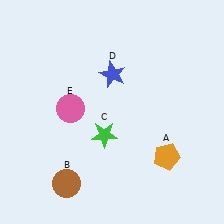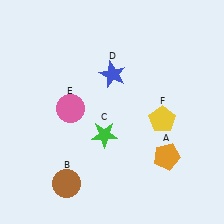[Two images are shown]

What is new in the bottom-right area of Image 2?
A yellow pentagon (F) was added in the bottom-right area of Image 2.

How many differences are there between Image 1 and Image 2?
There is 1 difference between the two images.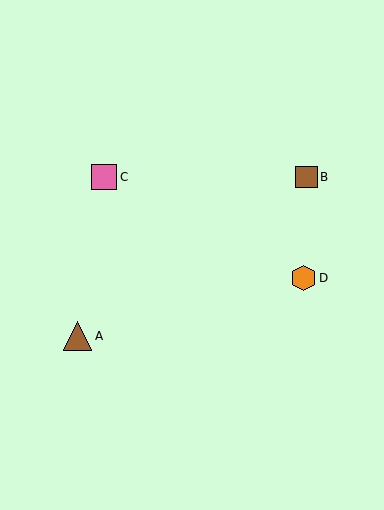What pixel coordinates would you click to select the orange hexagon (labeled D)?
Click at (304, 278) to select the orange hexagon D.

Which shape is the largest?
The brown triangle (labeled A) is the largest.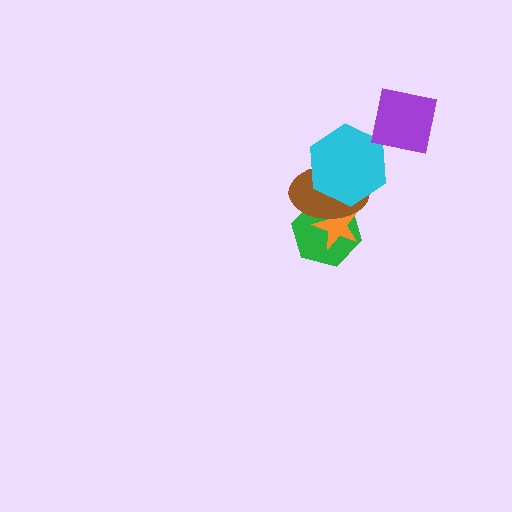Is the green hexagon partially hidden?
Yes, it is partially covered by another shape.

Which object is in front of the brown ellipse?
The cyan hexagon is in front of the brown ellipse.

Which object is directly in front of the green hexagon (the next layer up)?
The orange star is directly in front of the green hexagon.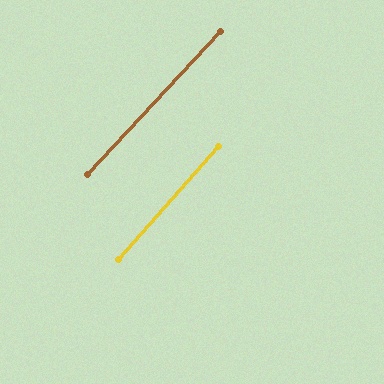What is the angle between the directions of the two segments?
Approximately 1 degree.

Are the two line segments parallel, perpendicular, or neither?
Parallel — their directions differ by only 1.4°.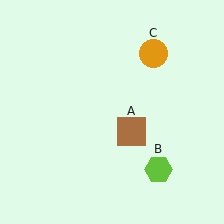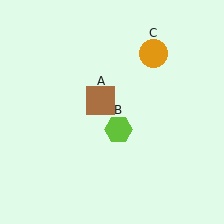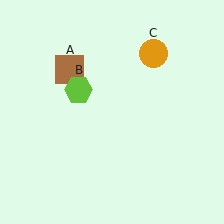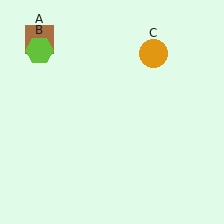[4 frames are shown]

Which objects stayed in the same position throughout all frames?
Orange circle (object C) remained stationary.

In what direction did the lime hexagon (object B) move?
The lime hexagon (object B) moved up and to the left.